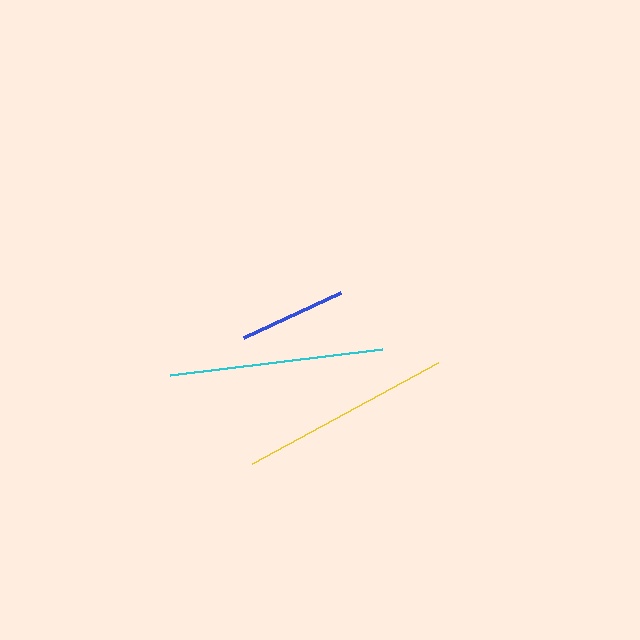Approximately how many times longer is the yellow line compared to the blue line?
The yellow line is approximately 2.0 times the length of the blue line.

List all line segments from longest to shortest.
From longest to shortest: cyan, yellow, blue.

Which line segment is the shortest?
The blue line is the shortest at approximately 107 pixels.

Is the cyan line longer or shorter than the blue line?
The cyan line is longer than the blue line.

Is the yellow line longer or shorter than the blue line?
The yellow line is longer than the blue line.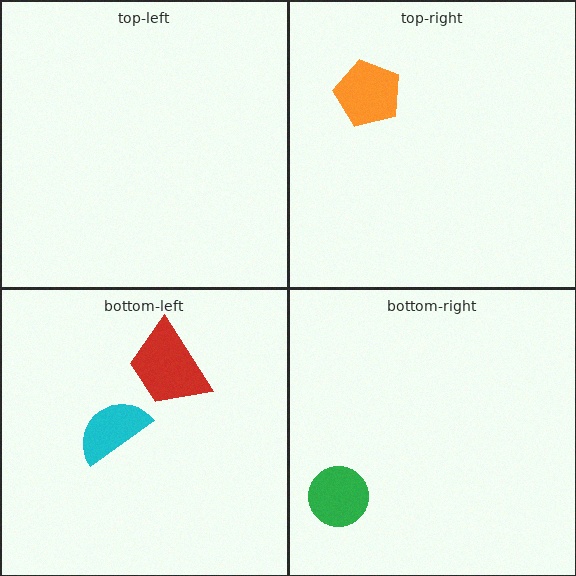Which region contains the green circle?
The bottom-right region.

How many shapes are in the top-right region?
1.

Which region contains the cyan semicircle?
The bottom-left region.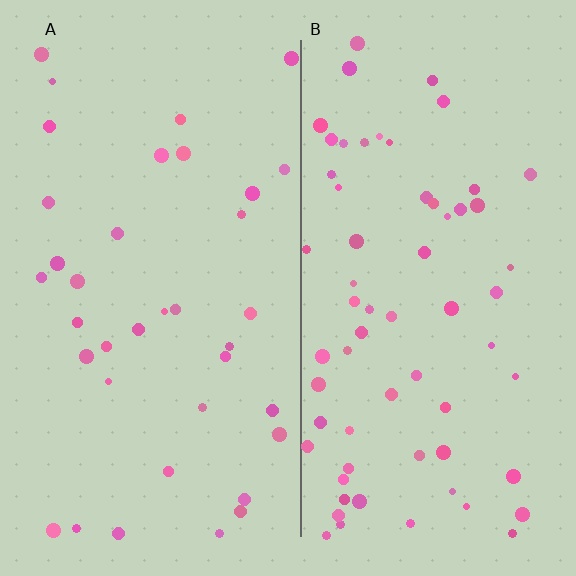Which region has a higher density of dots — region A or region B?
B (the right).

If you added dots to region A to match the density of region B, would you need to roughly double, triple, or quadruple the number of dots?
Approximately double.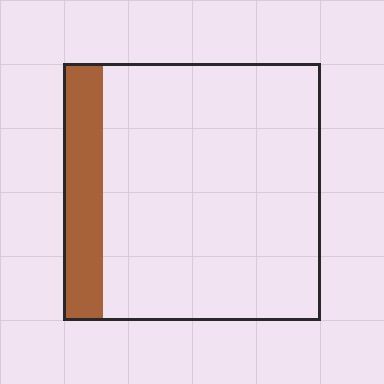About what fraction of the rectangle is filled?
About one sixth (1/6).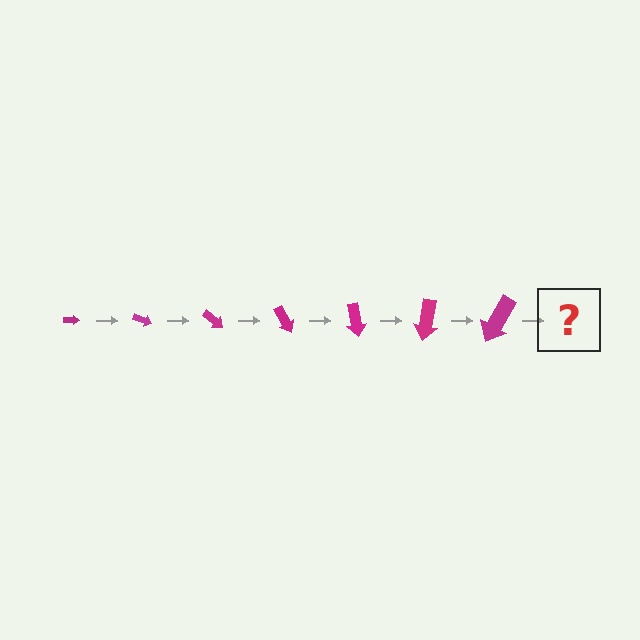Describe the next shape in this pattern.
It should be an arrow, larger than the previous one and rotated 140 degrees from the start.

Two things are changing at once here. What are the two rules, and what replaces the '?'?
The two rules are that the arrow grows larger each step and it rotates 20 degrees each step. The '?' should be an arrow, larger than the previous one and rotated 140 degrees from the start.